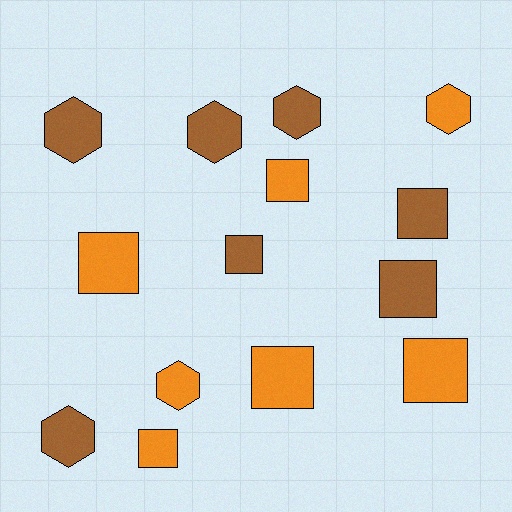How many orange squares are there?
There are 5 orange squares.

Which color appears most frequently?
Orange, with 7 objects.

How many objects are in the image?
There are 14 objects.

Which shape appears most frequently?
Square, with 8 objects.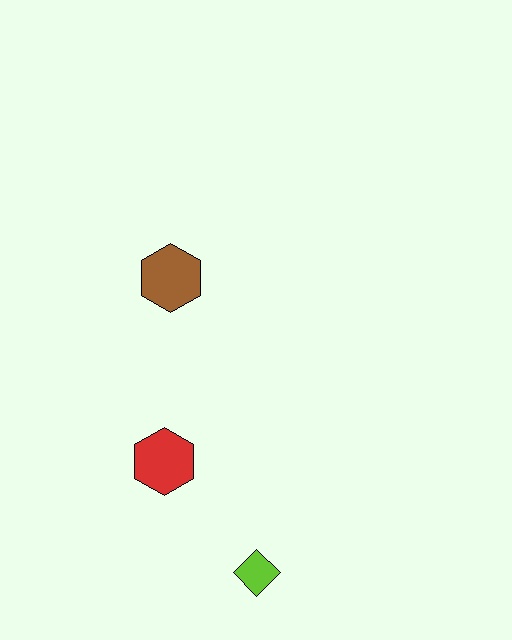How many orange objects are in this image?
There are no orange objects.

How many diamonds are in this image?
There is 1 diamond.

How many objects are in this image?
There are 3 objects.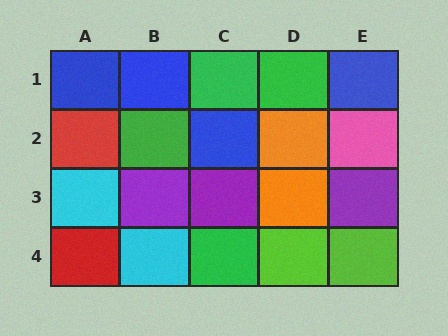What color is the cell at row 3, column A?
Cyan.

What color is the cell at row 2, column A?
Red.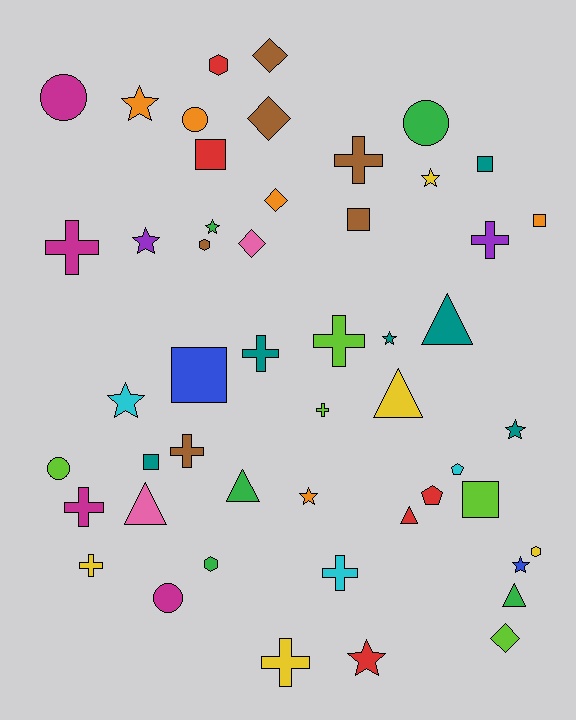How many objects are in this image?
There are 50 objects.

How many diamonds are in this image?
There are 5 diamonds.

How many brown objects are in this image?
There are 6 brown objects.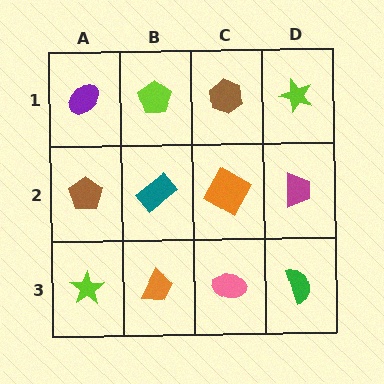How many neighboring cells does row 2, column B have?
4.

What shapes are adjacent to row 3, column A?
A brown pentagon (row 2, column A), an orange trapezoid (row 3, column B).